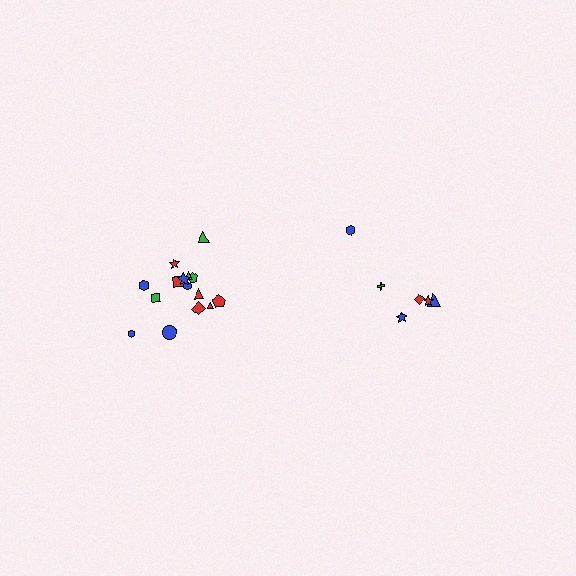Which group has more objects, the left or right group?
The left group.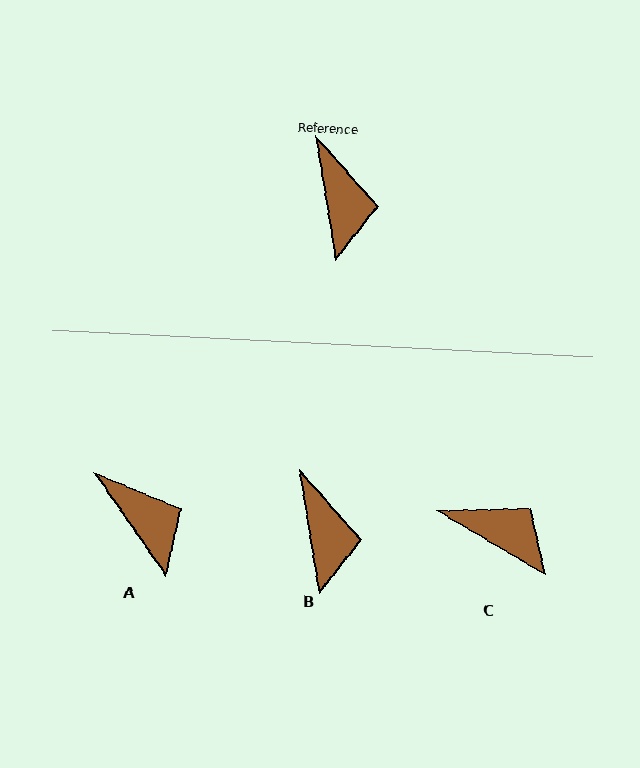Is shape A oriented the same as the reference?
No, it is off by about 26 degrees.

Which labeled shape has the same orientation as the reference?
B.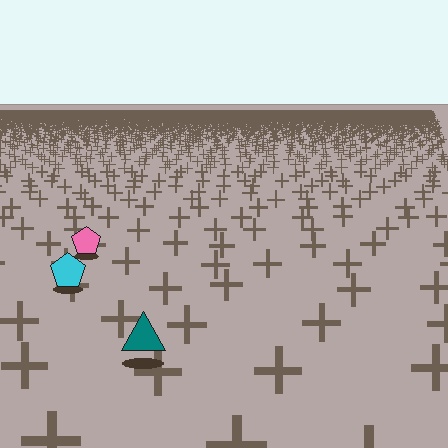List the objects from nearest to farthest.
From nearest to farthest: the teal triangle, the cyan pentagon, the pink pentagon.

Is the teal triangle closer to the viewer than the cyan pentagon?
Yes. The teal triangle is closer — you can tell from the texture gradient: the ground texture is coarser near it.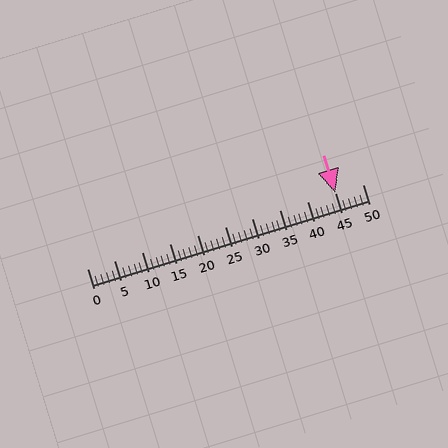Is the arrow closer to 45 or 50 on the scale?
The arrow is closer to 45.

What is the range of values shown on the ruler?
The ruler shows values from 0 to 50.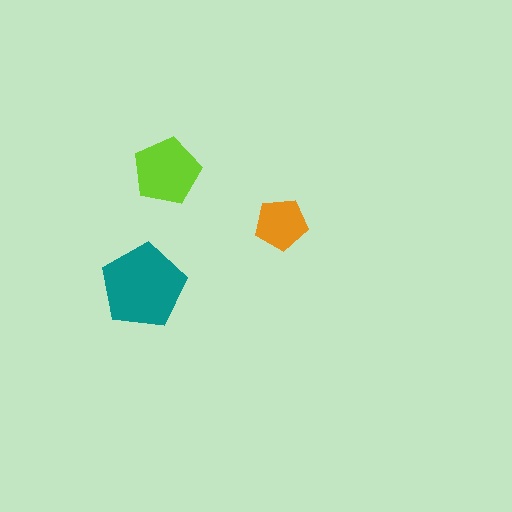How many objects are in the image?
There are 3 objects in the image.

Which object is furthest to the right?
The orange pentagon is rightmost.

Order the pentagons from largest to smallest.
the teal one, the lime one, the orange one.